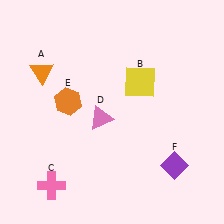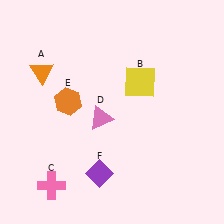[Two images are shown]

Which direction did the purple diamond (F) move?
The purple diamond (F) moved left.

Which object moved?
The purple diamond (F) moved left.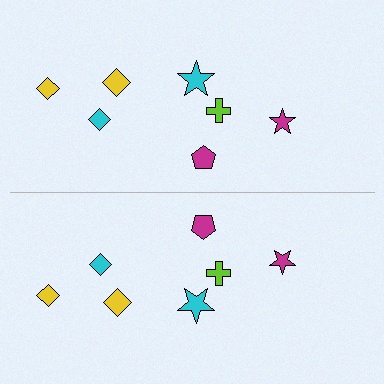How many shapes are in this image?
There are 14 shapes in this image.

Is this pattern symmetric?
Yes, this pattern has bilateral (reflection) symmetry.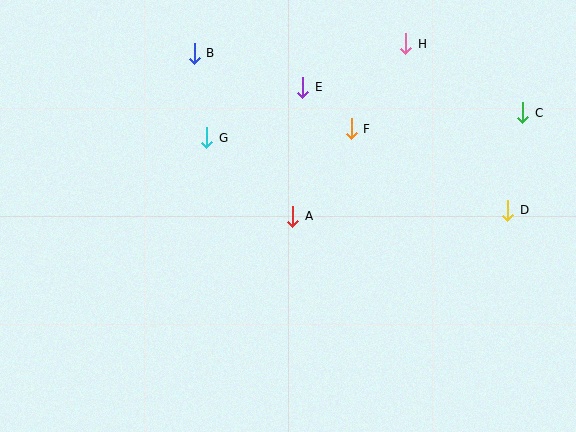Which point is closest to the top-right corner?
Point C is closest to the top-right corner.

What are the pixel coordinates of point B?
Point B is at (194, 53).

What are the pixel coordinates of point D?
Point D is at (508, 210).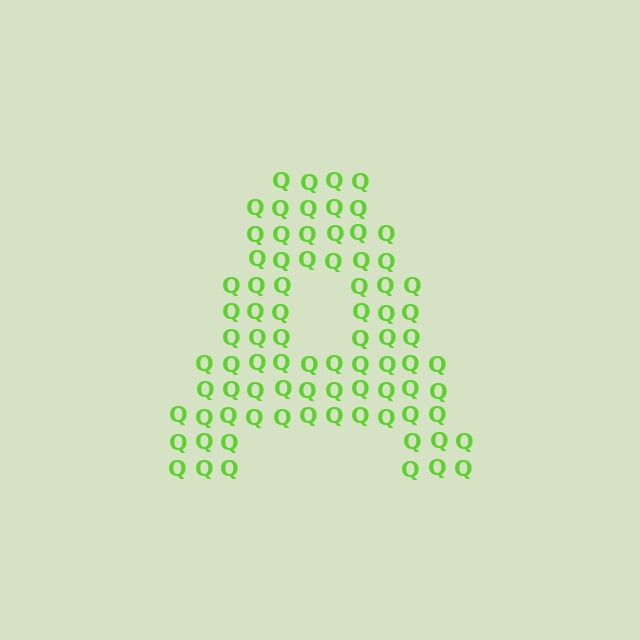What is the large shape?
The large shape is the letter A.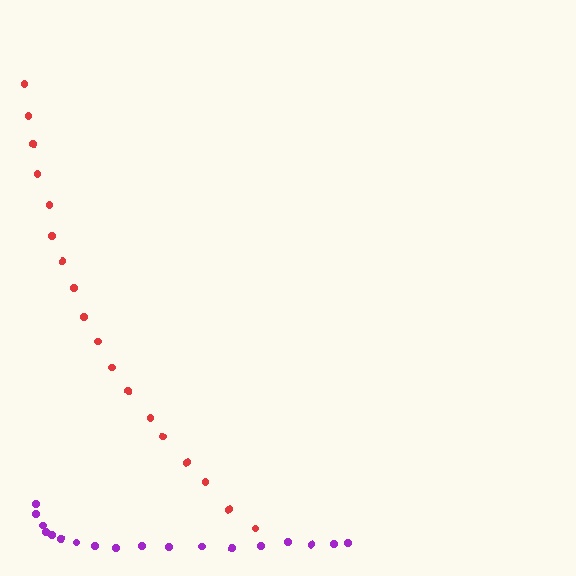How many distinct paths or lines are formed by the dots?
There are 2 distinct paths.